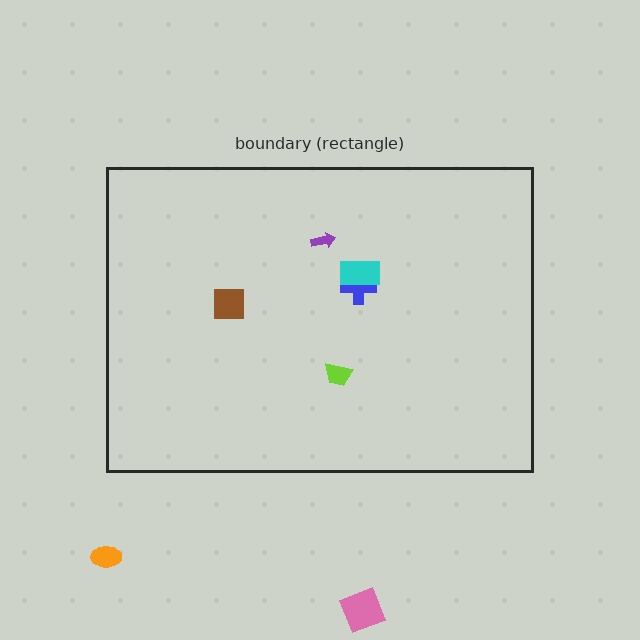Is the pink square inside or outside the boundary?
Outside.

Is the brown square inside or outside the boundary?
Inside.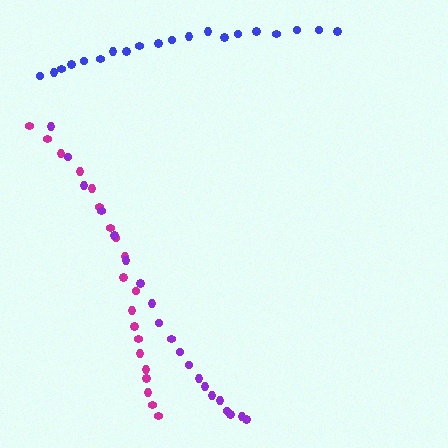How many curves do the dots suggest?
There are 3 distinct paths.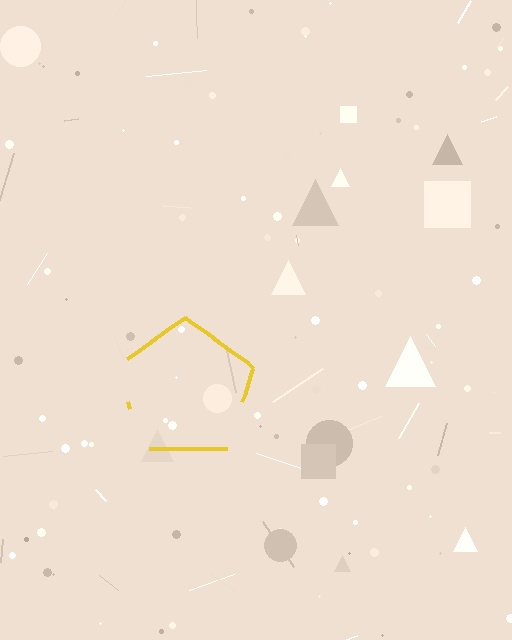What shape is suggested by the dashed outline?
The dashed outline suggests a pentagon.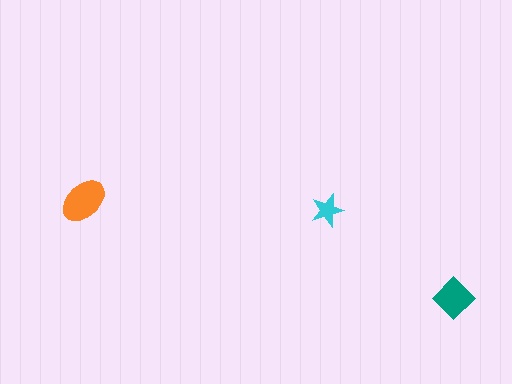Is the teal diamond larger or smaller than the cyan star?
Larger.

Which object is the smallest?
The cyan star.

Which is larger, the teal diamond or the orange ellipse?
The orange ellipse.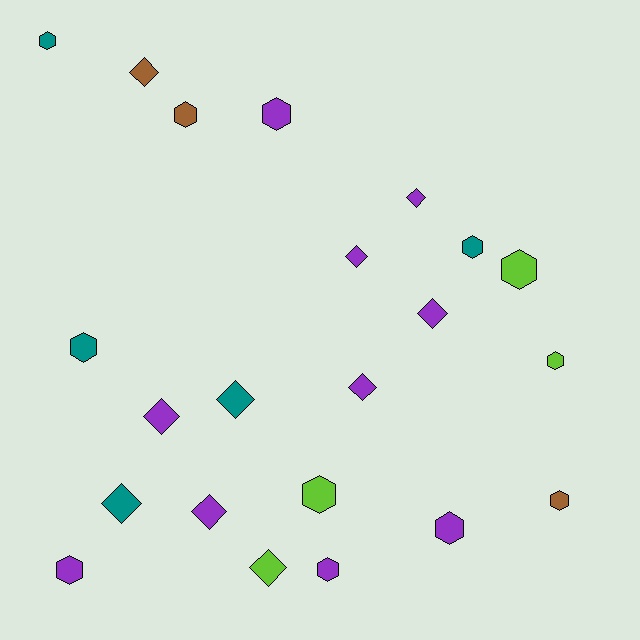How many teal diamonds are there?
There are 2 teal diamonds.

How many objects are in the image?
There are 22 objects.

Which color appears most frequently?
Purple, with 10 objects.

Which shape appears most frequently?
Hexagon, with 12 objects.